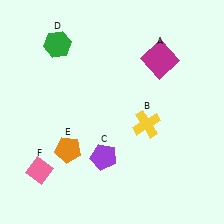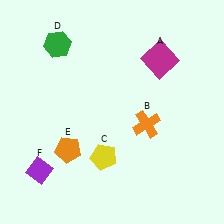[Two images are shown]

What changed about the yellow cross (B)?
In Image 1, B is yellow. In Image 2, it changed to orange.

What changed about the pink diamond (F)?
In Image 1, F is pink. In Image 2, it changed to purple.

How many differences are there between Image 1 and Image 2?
There are 3 differences between the two images.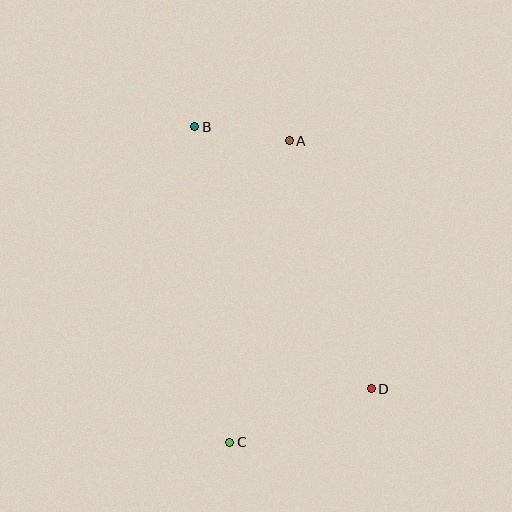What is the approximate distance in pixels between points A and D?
The distance between A and D is approximately 261 pixels.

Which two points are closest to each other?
Points A and B are closest to each other.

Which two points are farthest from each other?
Points B and C are farthest from each other.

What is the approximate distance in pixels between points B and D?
The distance between B and D is approximately 316 pixels.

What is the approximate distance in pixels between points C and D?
The distance between C and D is approximately 151 pixels.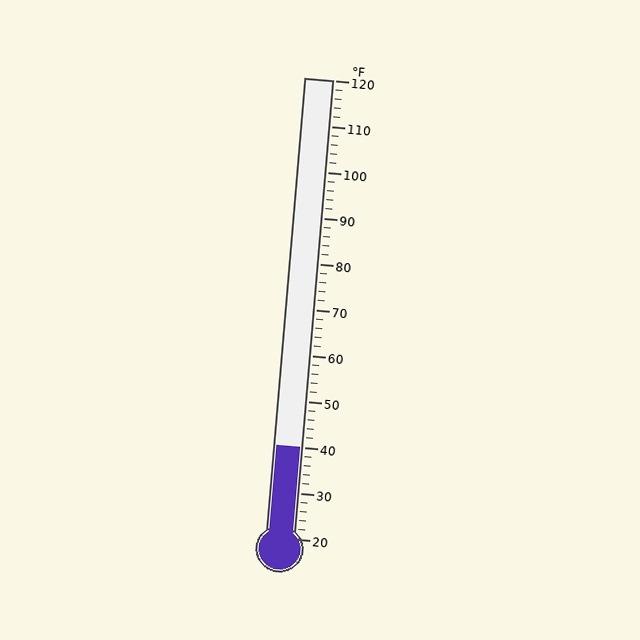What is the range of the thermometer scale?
The thermometer scale ranges from 20°F to 120°F.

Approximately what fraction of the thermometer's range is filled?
The thermometer is filled to approximately 20% of its range.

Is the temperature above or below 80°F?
The temperature is below 80°F.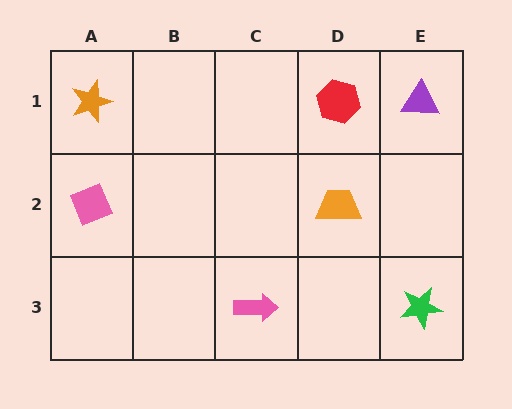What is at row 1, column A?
An orange star.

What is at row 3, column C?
A pink arrow.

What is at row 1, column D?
A red hexagon.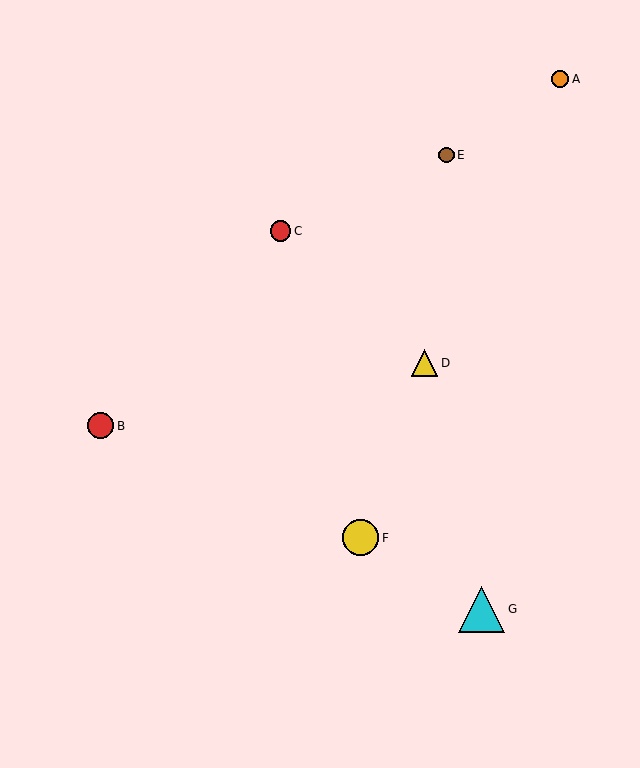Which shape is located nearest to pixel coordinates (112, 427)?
The red circle (labeled B) at (101, 426) is nearest to that location.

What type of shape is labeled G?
Shape G is a cyan triangle.